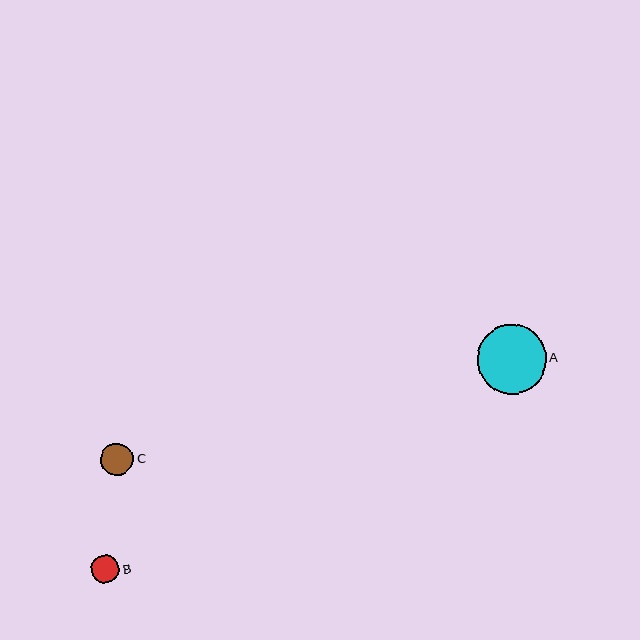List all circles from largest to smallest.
From largest to smallest: A, C, B.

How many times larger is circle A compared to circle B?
Circle A is approximately 2.5 times the size of circle B.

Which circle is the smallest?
Circle B is the smallest with a size of approximately 28 pixels.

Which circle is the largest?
Circle A is the largest with a size of approximately 69 pixels.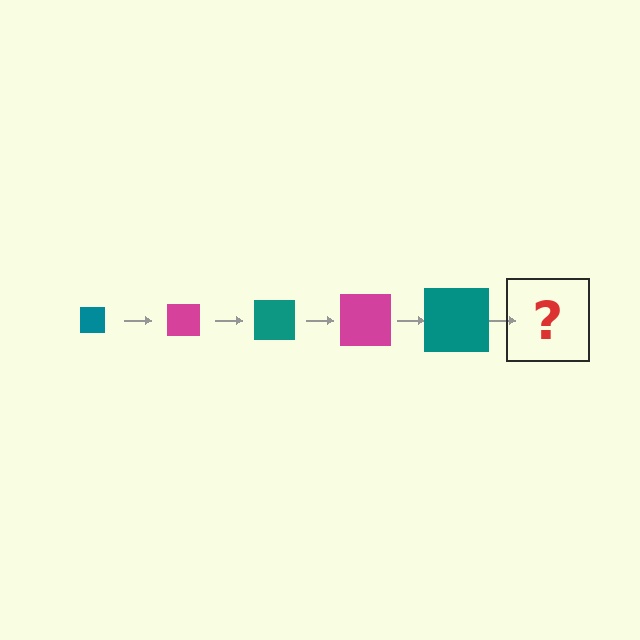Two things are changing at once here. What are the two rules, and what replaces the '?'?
The two rules are that the square grows larger each step and the color cycles through teal and magenta. The '?' should be a magenta square, larger than the previous one.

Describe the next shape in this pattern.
It should be a magenta square, larger than the previous one.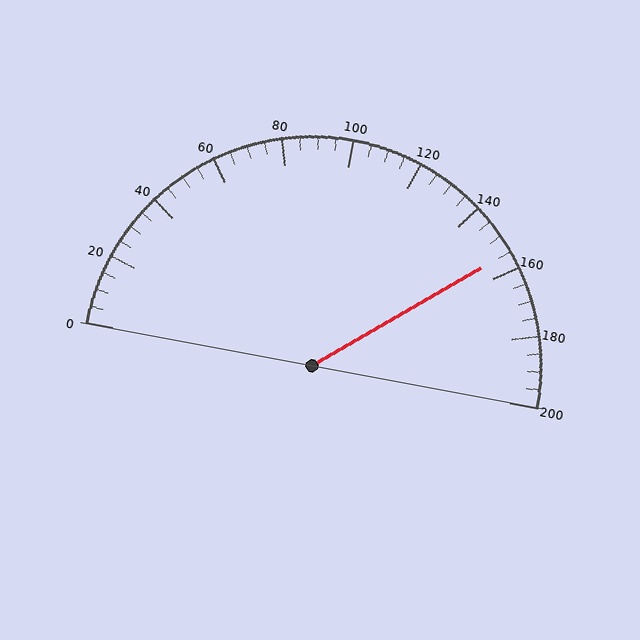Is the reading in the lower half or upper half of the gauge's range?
The reading is in the upper half of the range (0 to 200).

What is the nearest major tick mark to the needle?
The nearest major tick mark is 160.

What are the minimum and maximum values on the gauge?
The gauge ranges from 0 to 200.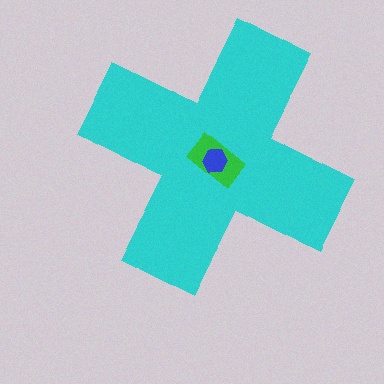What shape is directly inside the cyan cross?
The green rectangle.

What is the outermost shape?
The cyan cross.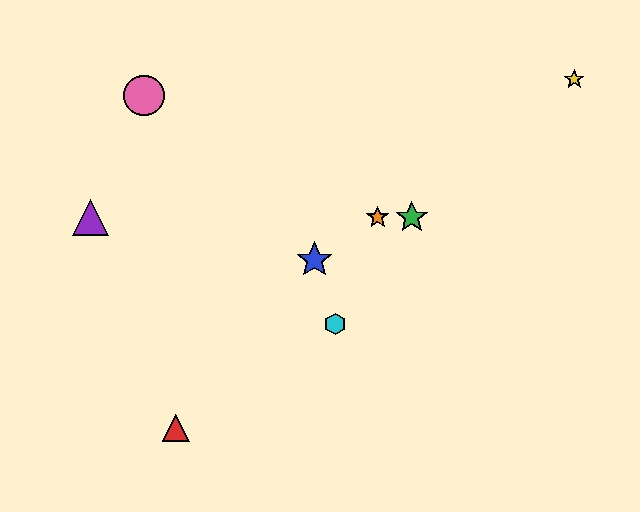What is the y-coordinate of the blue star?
The blue star is at y≈260.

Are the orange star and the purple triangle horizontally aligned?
Yes, both are at y≈217.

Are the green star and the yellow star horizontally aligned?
No, the green star is at y≈217 and the yellow star is at y≈79.